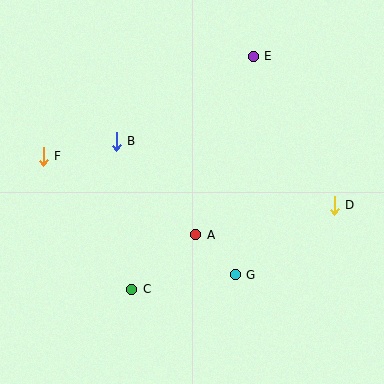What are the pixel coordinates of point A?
Point A is at (196, 235).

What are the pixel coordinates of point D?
Point D is at (334, 205).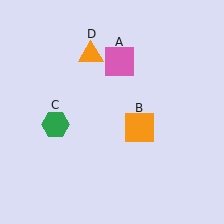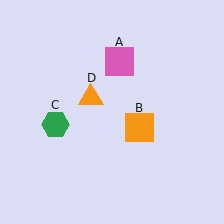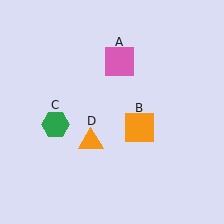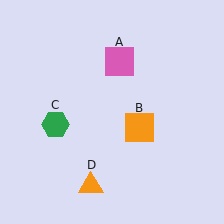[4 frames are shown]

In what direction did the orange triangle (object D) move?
The orange triangle (object D) moved down.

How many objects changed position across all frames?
1 object changed position: orange triangle (object D).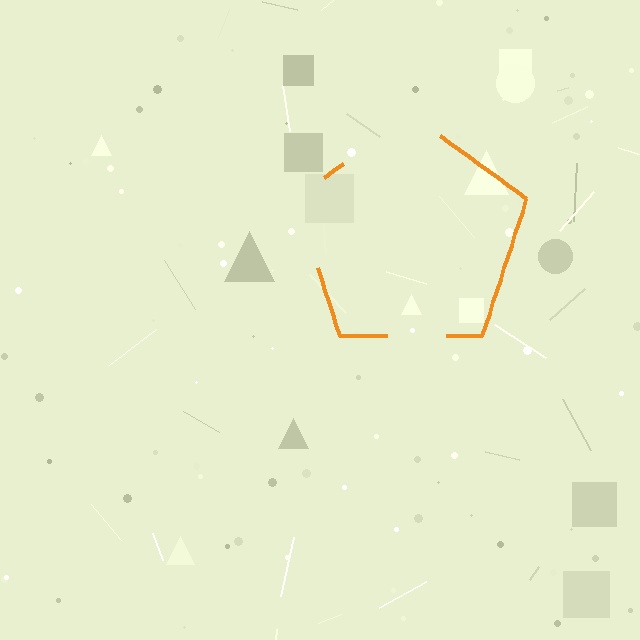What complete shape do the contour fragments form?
The contour fragments form a pentagon.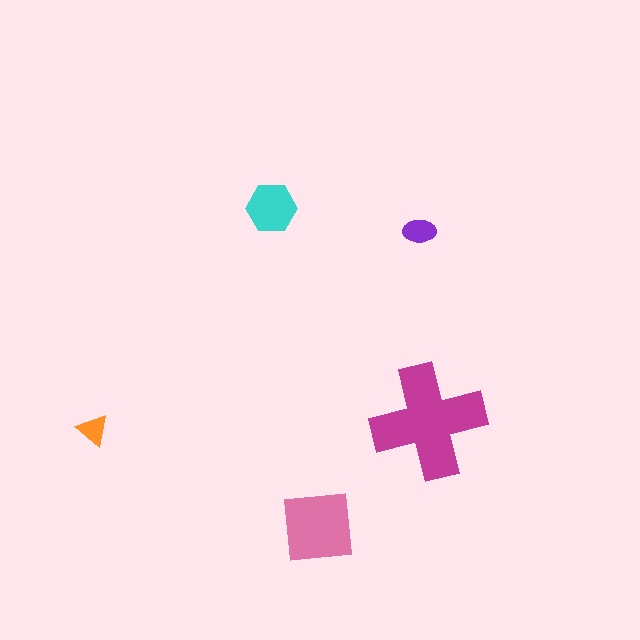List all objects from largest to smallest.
The magenta cross, the pink square, the cyan hexagon, the purple ellipse, the orange triangle.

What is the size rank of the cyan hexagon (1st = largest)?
3rd.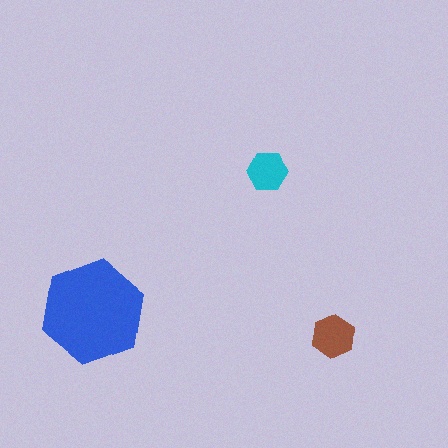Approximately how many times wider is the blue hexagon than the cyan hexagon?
About 2.5 times wider.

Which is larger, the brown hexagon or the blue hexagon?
The blue one.